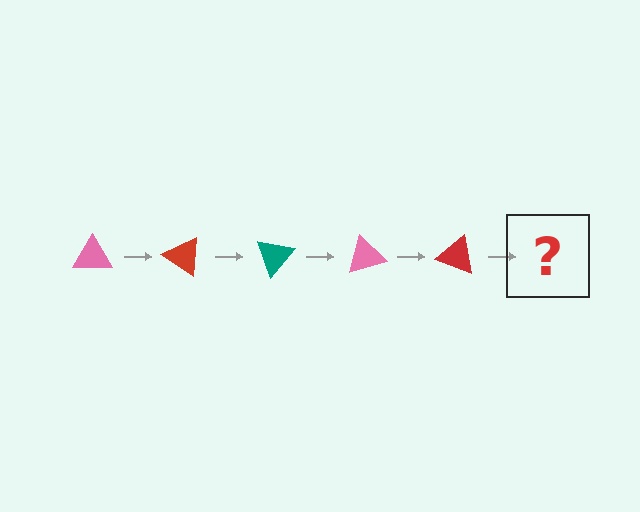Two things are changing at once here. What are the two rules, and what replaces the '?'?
The two rules are that it rotates 35 degrees each step and the color cycles through pink, red, and teal. The '?' should be a teal triangle, rotated 175 degrees from the start.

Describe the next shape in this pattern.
It should be a teal triangle, rotated 175 degrees from the start.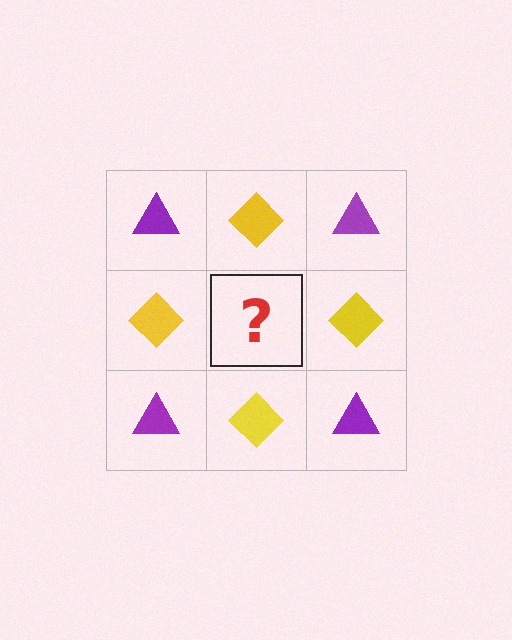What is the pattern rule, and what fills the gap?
The rule is that it alternates purple triangle and yellow diamond in a checkerboard pattern. The gap should be filled with a purple triangle.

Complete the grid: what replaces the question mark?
The question mark should be replaced with a purple triangle.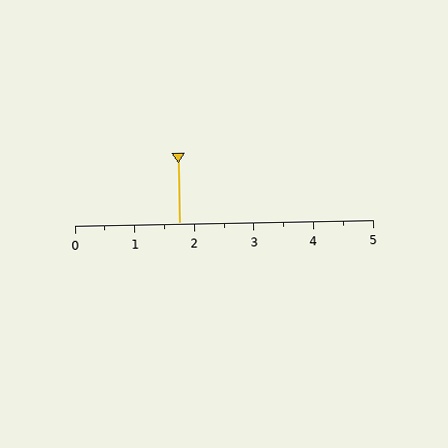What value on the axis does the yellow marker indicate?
The marker indicates approximately 1.8.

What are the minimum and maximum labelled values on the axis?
The axis runs from 0 to 5.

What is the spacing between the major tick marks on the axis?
The major ticks are spaced 1 apart.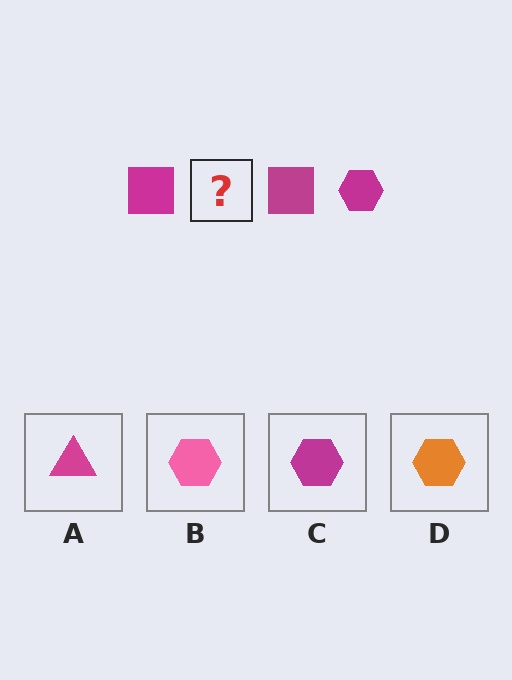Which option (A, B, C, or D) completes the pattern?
C.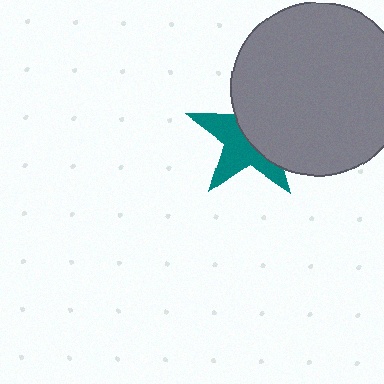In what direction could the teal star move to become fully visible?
The teal star could move left. That would shift it out from behind the gray circle entirely.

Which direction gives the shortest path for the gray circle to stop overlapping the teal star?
Moving right gives the shortest separation.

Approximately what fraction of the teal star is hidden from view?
Roughly 51% of the teal star is hidden behind the gray circle.